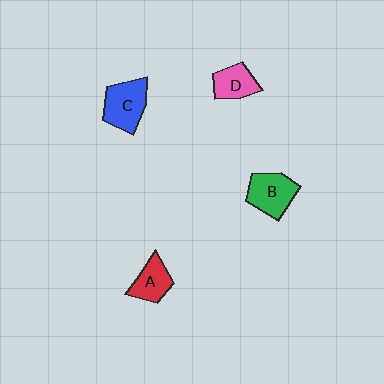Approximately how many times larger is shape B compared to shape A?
Approximately 1.3 times.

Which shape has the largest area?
Shape C (blue).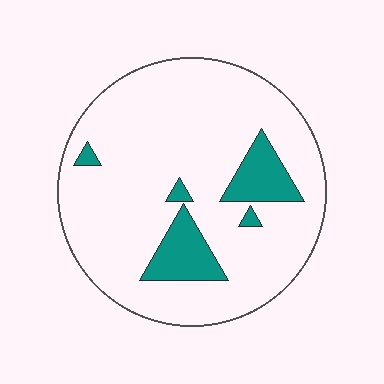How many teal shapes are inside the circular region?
5.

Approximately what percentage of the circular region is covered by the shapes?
Approximately 15%.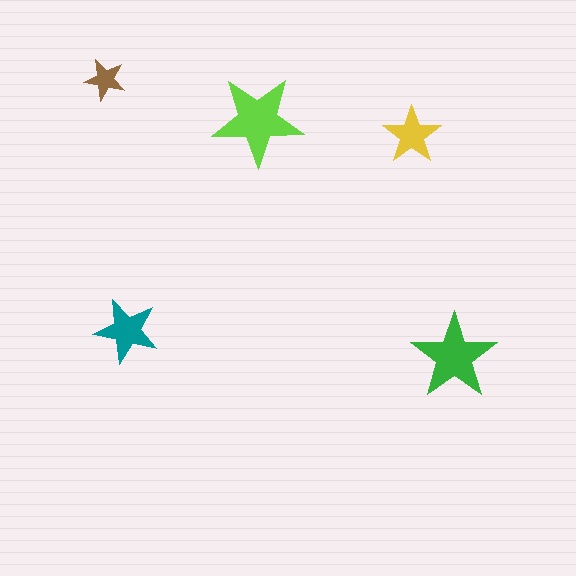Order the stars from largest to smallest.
the lime one, the green one, the teal one, the yellow one, the brown one.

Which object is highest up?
The brown star is topmost.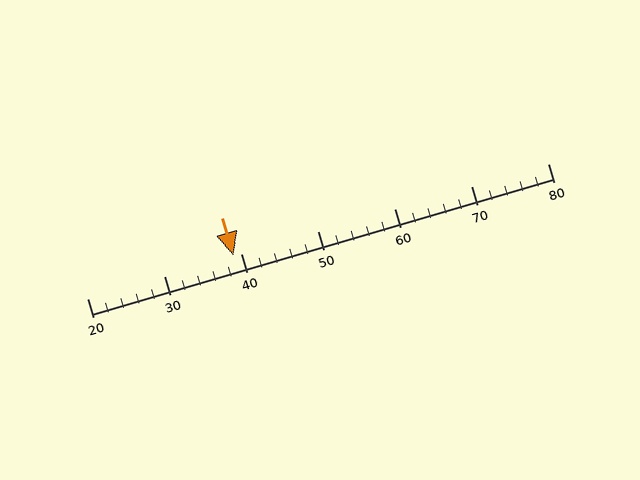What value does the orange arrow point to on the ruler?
The orange arrow points to approximately 39.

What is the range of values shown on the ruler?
The ruler shows values from 20 to 80.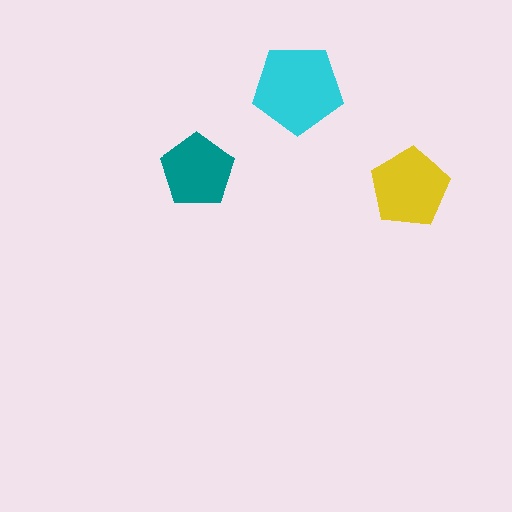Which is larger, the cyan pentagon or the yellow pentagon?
The cyan one.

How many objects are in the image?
There are 3 objects in the image.